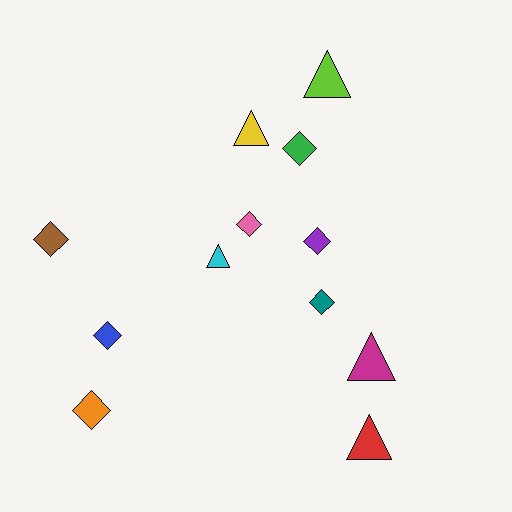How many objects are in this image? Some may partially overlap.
There are 12 objects.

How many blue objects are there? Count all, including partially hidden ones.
There is 1 blue object.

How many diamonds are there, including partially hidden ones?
There are 7 diamonds.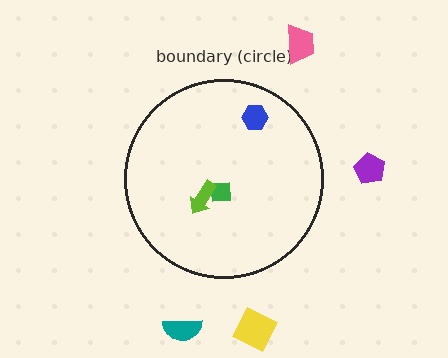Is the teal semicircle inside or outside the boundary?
Outside.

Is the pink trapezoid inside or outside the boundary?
Outside.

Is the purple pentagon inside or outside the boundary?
Outside.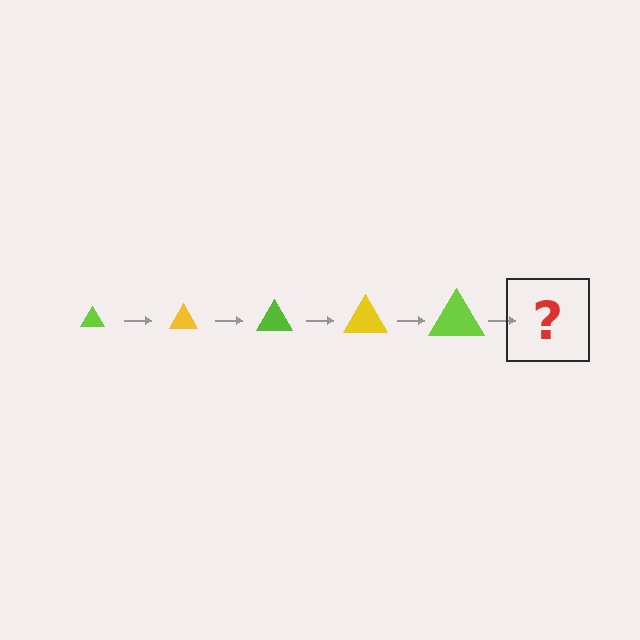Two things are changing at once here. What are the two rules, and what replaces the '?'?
The two rules are that the triangle grows larger each step and the color cycles through lime and yellow. The '?' should be a yellow triangle, larger than the previous one.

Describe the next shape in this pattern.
It should be a yellow triangle, larger than the previous one.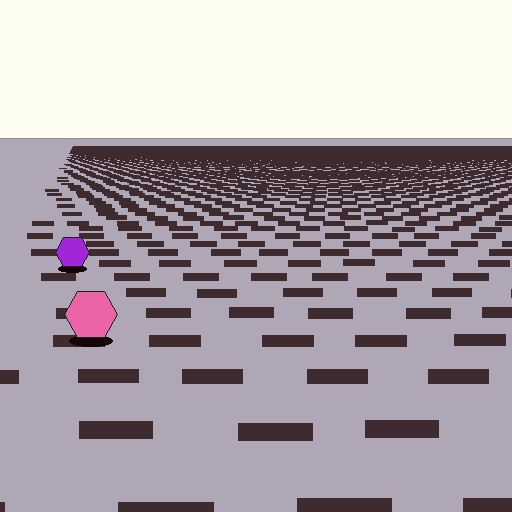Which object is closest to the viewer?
The pink hexagon is closest. The texture marks near it are larger and more spread out.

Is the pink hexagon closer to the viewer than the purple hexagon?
Yes. The pink hexagon is closer — you can tell from the texture gradient: the ground texture is coarser near it.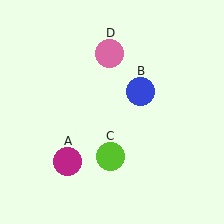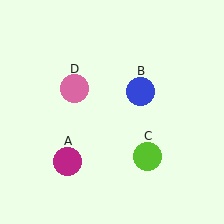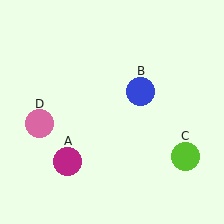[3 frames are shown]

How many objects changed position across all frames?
2 objects changed position: lime circle (object C), pink circle (object D).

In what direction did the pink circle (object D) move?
The pink circle (object D) moved down and to the left.